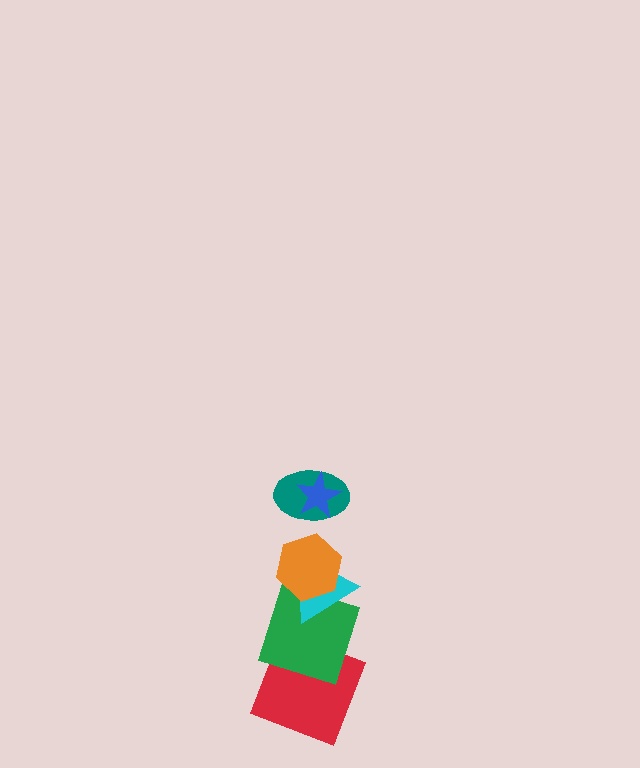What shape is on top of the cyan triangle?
The orange hexagon is on top of the cyan triangle.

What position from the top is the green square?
The green square is 5th from the top.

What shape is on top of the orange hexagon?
The teal ellipse is on top of the orange hexagon.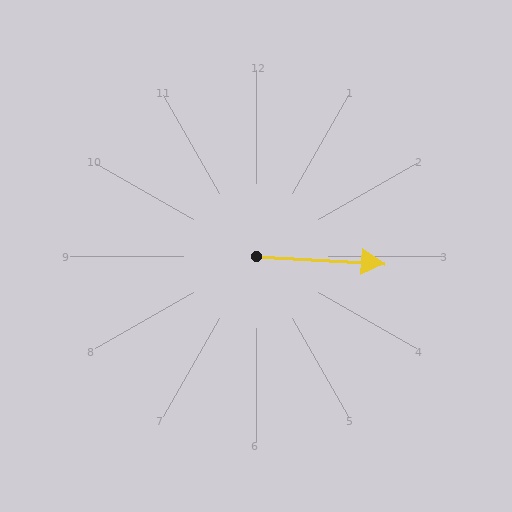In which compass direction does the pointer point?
East.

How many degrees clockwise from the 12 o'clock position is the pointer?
Approximately 93 degrees.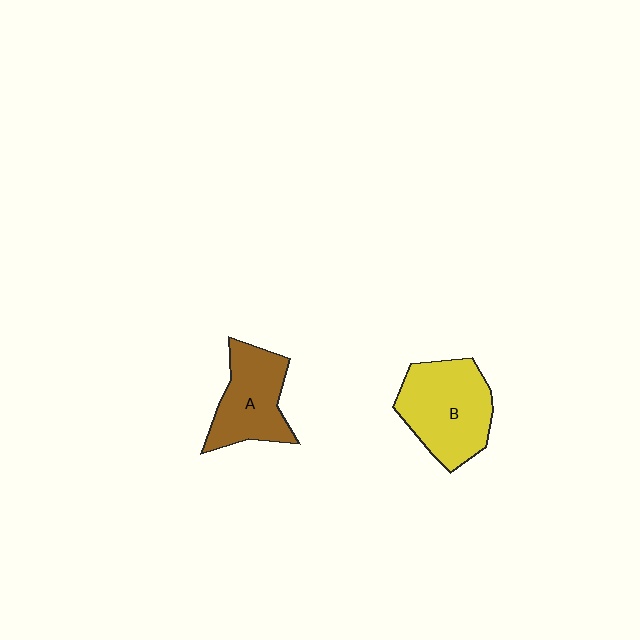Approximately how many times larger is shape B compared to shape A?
Approximately 1.3 times.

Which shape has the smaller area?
Shape A (brown).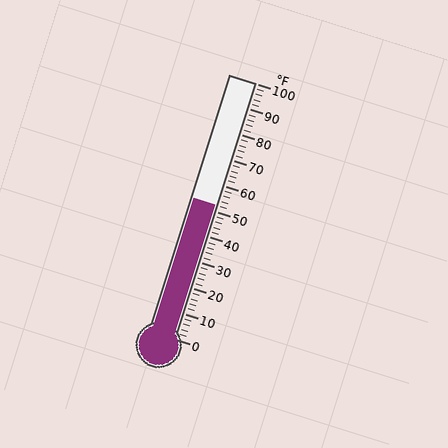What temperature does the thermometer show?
The thermometer shows approximately 52°F.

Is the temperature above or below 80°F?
The temperature is below 80°F.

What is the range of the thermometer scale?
The thermometer scale ranges from 0°F to 100°F.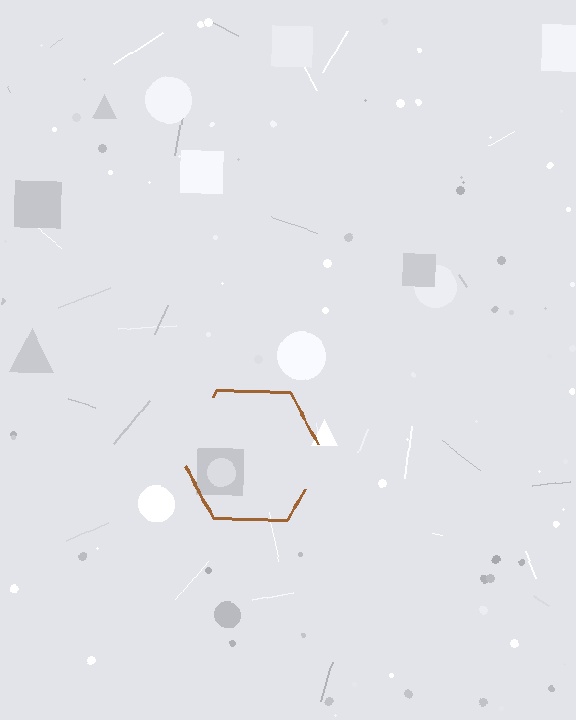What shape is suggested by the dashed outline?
The dashed outline suggests a hexagon.